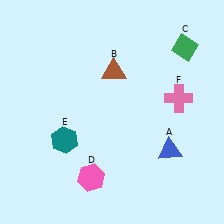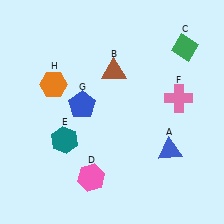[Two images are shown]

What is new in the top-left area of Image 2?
A blue pentagon (G) was added in the top-left area of Image 2.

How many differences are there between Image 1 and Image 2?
There are 2 differences between the two images.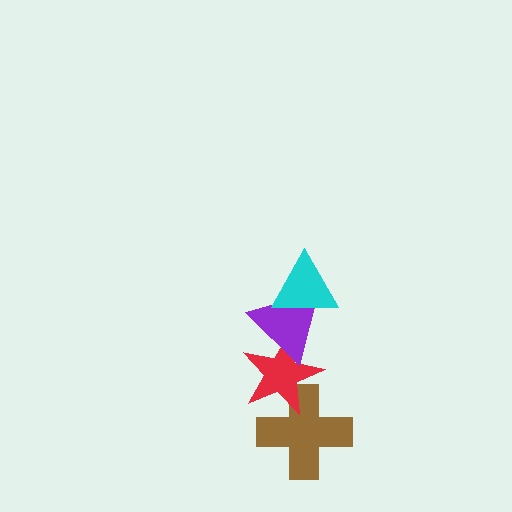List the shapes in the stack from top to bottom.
From top to bottom: the cyan triangle, the purple triangle, the red star, the brown cross.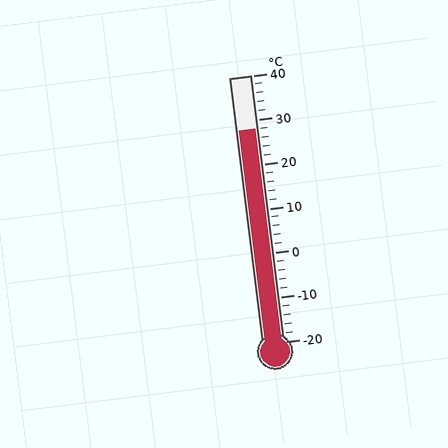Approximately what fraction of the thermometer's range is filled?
The thermometer is filled to approximately 80% of its range.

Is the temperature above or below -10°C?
The temperature is above -10°C.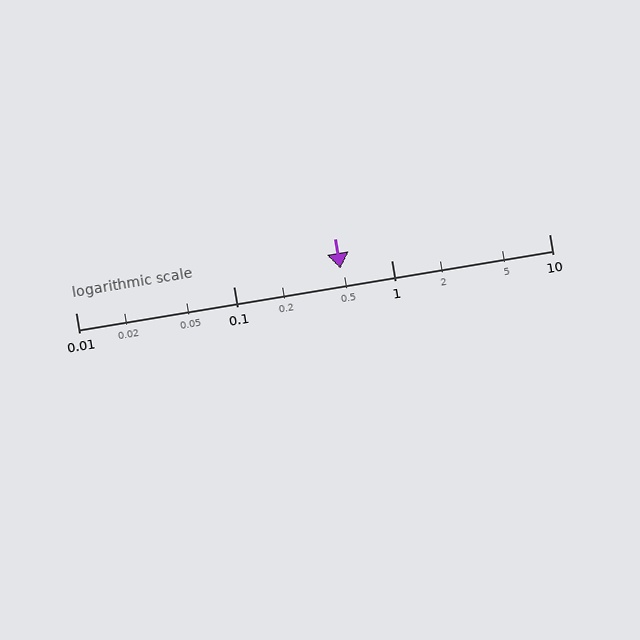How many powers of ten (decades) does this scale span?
The scale spans 3 decades, from 0.01 to 10.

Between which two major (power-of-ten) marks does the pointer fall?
The pointer is between 0.1 and 1.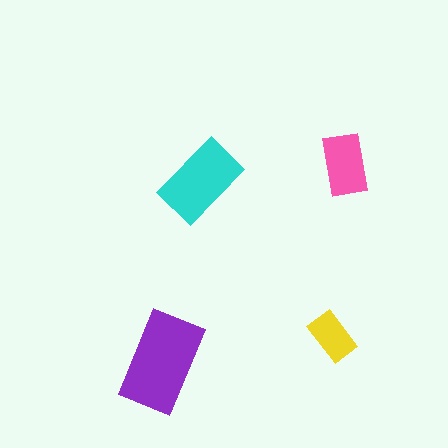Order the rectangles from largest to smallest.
the purple one, the cyan one, the pink one, the yellow one.